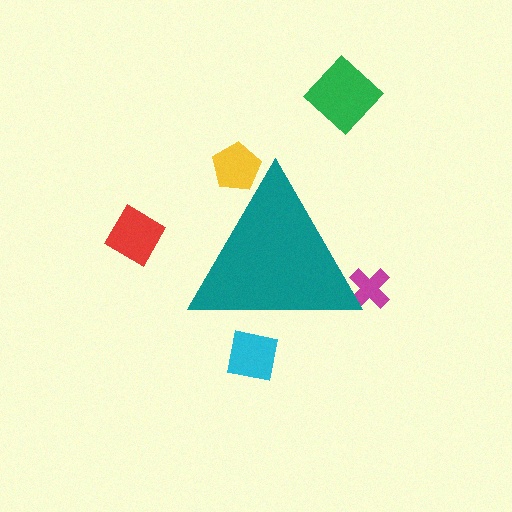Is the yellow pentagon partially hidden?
Yes, the yellow pentagon is partially hidden behind the teal triangle.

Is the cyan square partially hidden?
Yes, the cyan square is partially hidden behind the teal triangle.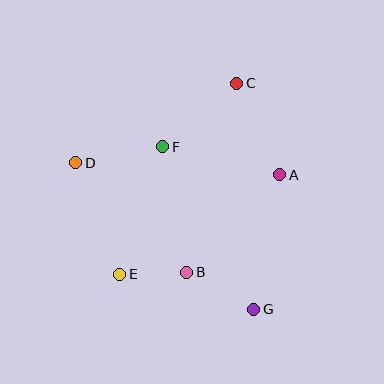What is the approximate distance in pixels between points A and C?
The distance between A and C is approximately 101 pixels.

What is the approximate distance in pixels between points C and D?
The distance between C and D is approximately 179 pixels.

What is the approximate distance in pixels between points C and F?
The distance between C and F is approximately 98 pixels.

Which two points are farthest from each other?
Points D and G are farthest from each other.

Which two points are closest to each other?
Points B and E are closest to each other.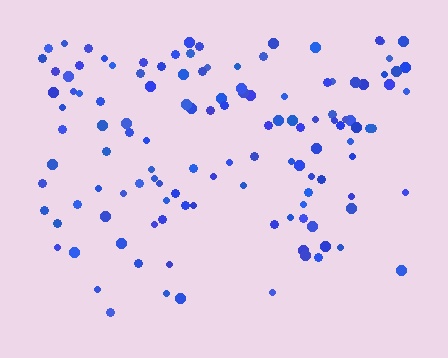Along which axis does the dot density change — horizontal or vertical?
Vertical.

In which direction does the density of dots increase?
From bottom to top, with the top side densest.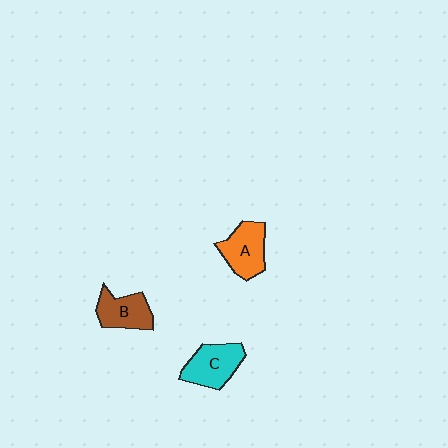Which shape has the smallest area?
Shape B (brown).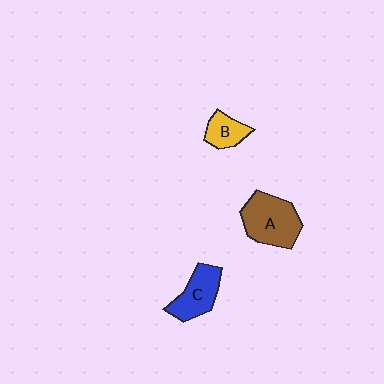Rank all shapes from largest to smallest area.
From largest to smallest: A (brown), C (blue), B (yellow).